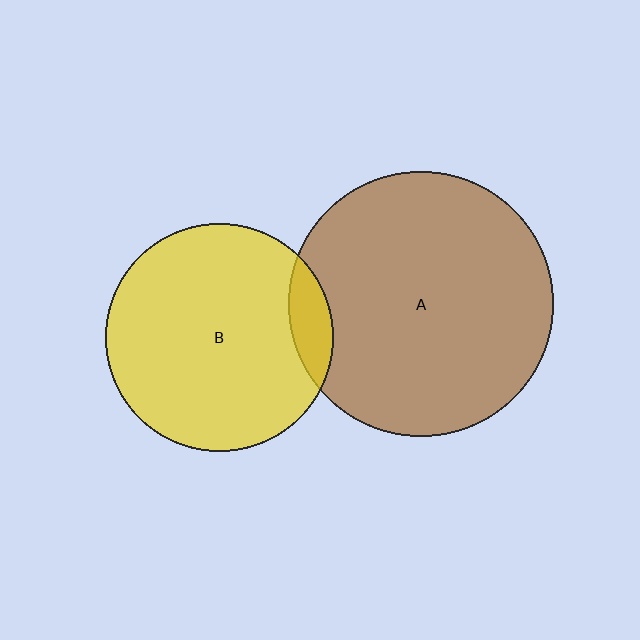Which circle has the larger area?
Circle A (brown).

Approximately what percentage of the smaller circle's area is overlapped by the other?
Approximately 10%.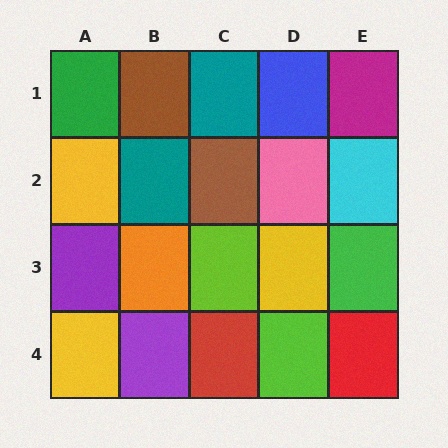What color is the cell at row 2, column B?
Teal.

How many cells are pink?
1 cell is pink.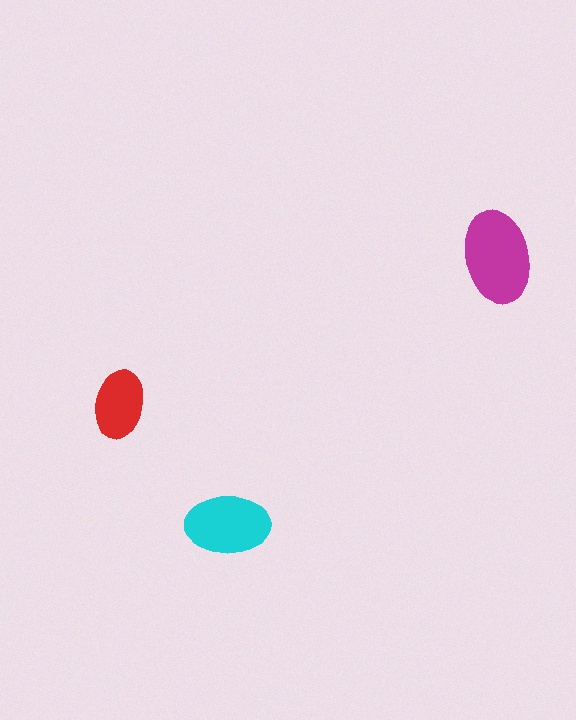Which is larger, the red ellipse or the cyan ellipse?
The cyan one.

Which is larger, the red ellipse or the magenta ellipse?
The magenta one.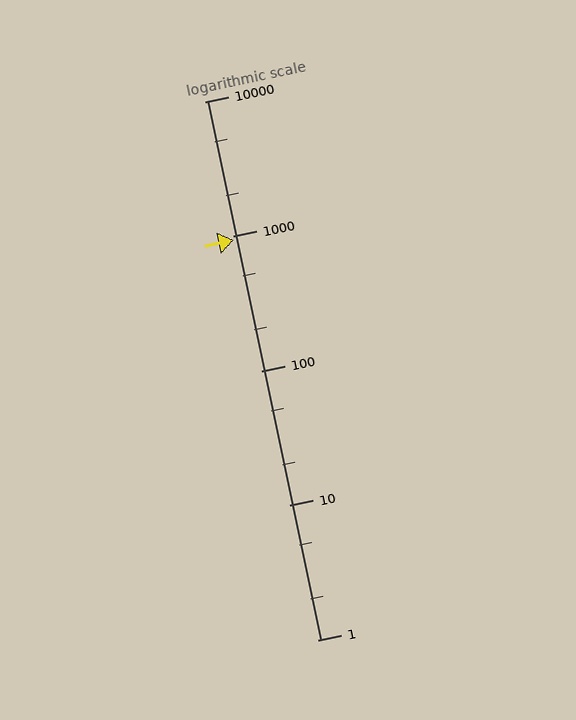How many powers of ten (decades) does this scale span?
The scale spans 4 decades, from 1 to 10000.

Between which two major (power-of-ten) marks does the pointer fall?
The pointer is between 100 and 1000.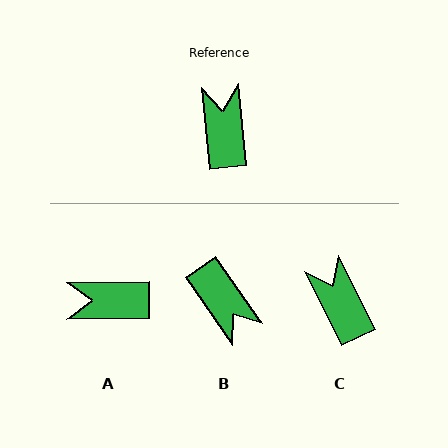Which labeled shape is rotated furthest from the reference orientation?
B, about 151 degrees away.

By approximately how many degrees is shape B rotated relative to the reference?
Approximately 151 degrees clockwise.